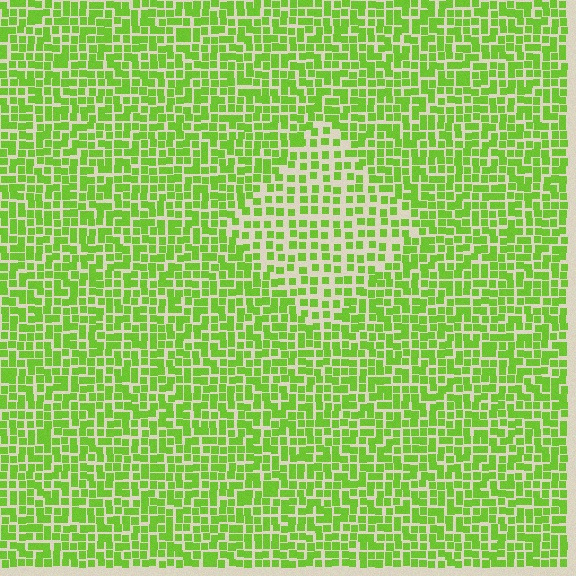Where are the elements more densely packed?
The elements are more densely packed outside the diamond boundary.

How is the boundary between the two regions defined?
The boundary is defined by a change in element density (approximately 1.7x ratio). All elements are the same color, size, and shape.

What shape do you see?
I see a diamond.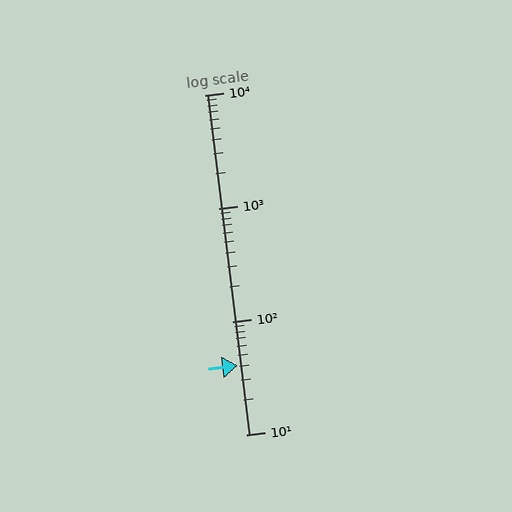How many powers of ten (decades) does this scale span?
The scale spans 3 decades, from 10 to 10000.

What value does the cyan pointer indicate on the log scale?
The pointer indicates approximately 41.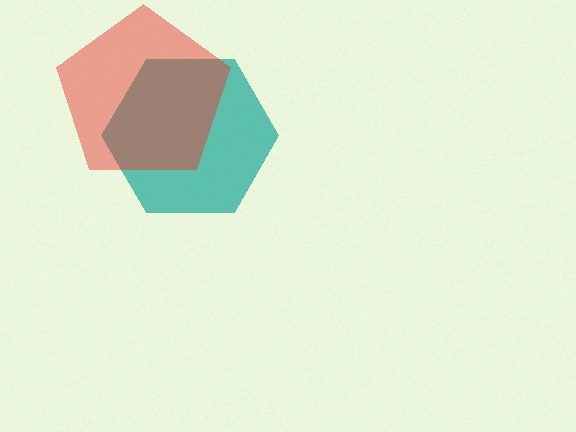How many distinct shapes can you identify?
There are 2 distinct shapes: a teal hexagon, a red pentagon.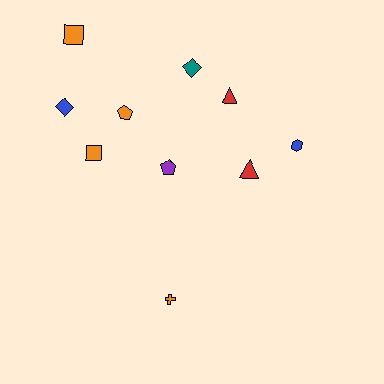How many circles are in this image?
There are no circles.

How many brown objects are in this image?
There are no brown objects.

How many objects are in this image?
There are 10 objects.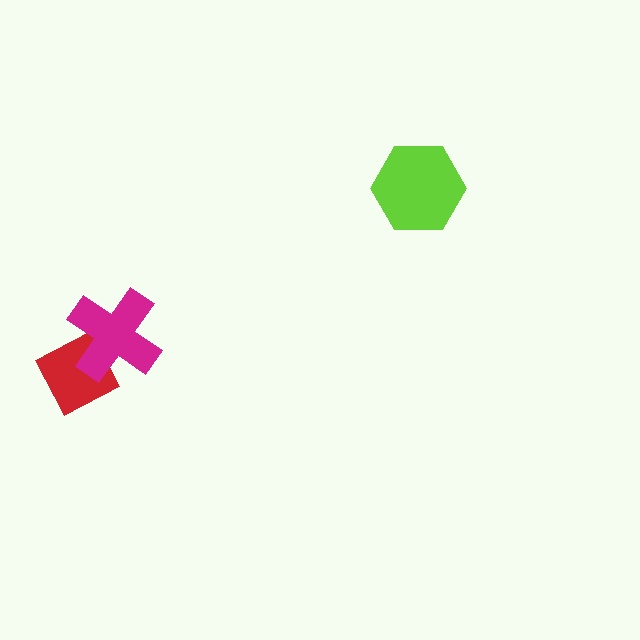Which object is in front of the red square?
The magenta cross is in front of the red square.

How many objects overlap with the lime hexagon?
0 objects overlap with the lime hexagon.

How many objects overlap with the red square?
1 object overlaps with the red square.